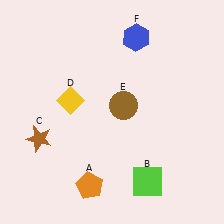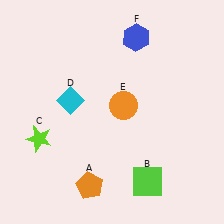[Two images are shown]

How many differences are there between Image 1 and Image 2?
There are 3 differences between the two images.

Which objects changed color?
C changed from brown to lime. D changed from yellow to cyan. E changed from brown to orange.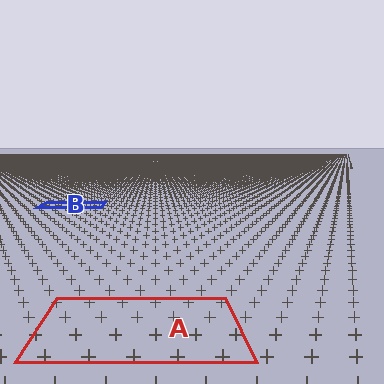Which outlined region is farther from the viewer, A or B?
Region B is farther from the viewer — the texture elements inside it appear smaller and more densely packed.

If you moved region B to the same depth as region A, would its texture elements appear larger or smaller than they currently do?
They would appear larger. At a closer depth, the same texture elements are projected at a bigger on-screen size.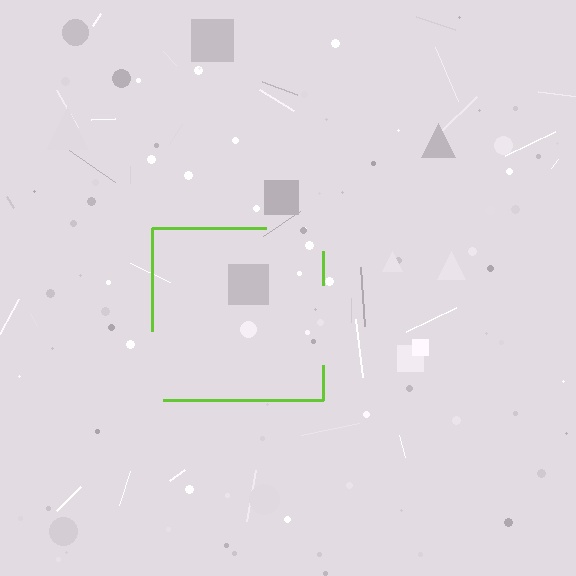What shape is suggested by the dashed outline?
The dashed outline suggests a square.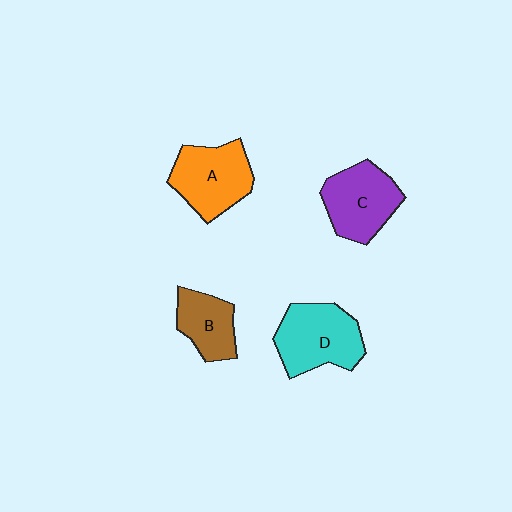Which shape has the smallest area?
Shape B (brown).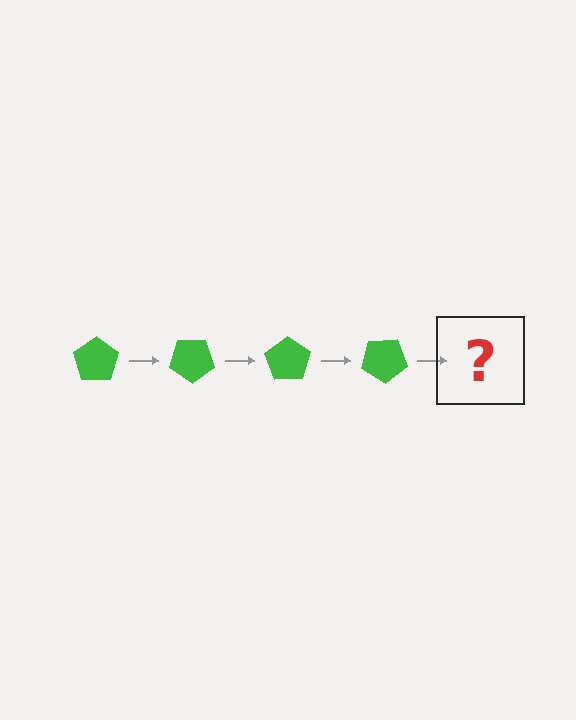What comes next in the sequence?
The next element should be a green pentagon rotated 140 degrees.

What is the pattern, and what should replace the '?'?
The pattern is that the pentagon rotates 35 degrees each step. The '?' should be a green pentagon rotated 140 degrees.